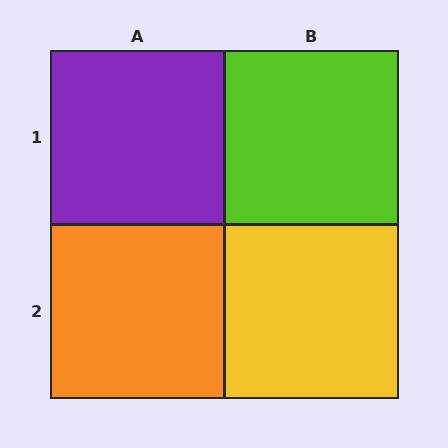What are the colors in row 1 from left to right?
Purple, lime.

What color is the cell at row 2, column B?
Yellow.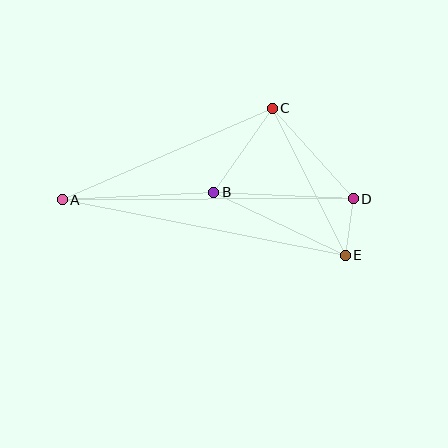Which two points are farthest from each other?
Points A and D are farthest from each other.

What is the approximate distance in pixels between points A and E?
The distance between A and E is approximately 288 pixels.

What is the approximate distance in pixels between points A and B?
The distance between A and B is approximately 152 pixels.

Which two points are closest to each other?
Points D and E are closest to each other.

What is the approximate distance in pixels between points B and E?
The distance between B and E is approximately 146 pixels.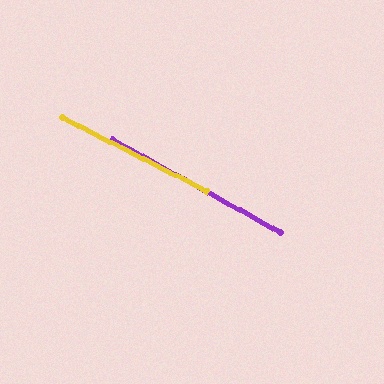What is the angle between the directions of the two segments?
Approximately 2 degrees.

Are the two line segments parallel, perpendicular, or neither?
Parallel — their directions differ by only 1.7°.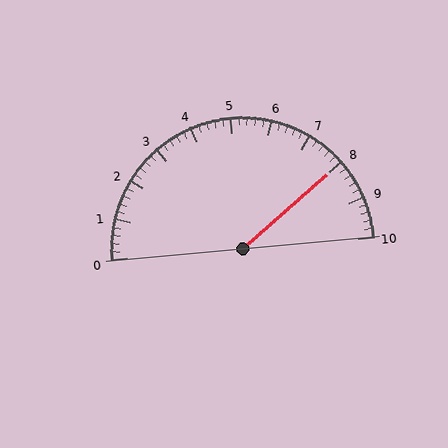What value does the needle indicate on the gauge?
The needle indicates approximately 8.0.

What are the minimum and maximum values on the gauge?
The gauge ranges from 0 to 10.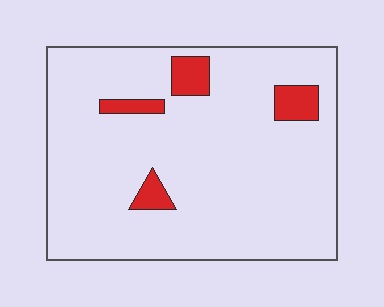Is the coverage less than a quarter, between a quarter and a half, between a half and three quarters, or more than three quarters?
Less than a quarter.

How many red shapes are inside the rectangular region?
4.